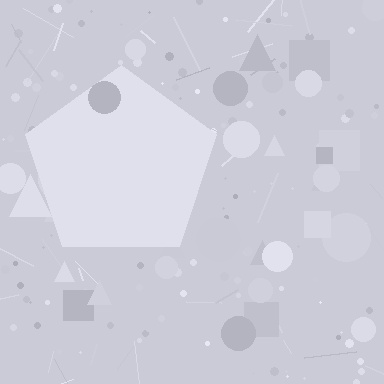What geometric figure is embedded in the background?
A pentagon is embedded in the background.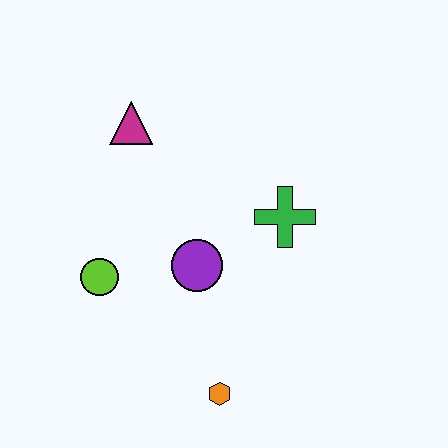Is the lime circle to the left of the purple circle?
Yes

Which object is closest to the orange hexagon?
The purple circle is closest to the orange hexagon.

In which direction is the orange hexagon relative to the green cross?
The orange hexagon is below the green cross.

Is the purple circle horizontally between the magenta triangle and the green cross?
Yes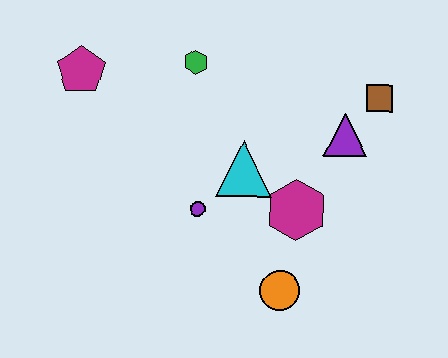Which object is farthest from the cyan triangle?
The magenta pentagon is farthest from the cyan triangle.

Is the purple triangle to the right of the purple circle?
Yes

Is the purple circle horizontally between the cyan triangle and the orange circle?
No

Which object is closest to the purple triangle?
The brown square is closest to the purple triangle.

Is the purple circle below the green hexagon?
Yes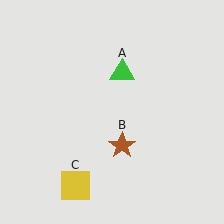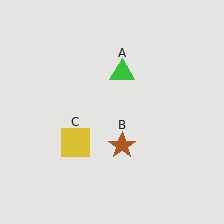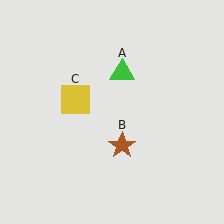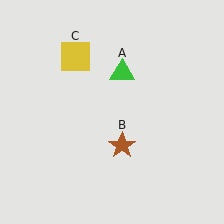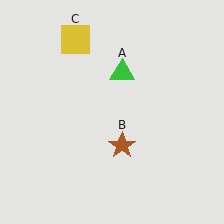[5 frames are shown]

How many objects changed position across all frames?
1 object changed position: yellow square (object C).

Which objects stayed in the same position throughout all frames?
Green triangle (object A) and brown star (object B) remained stationary.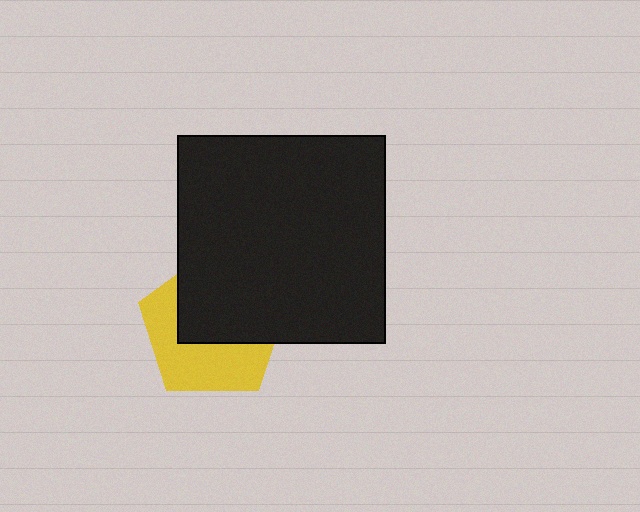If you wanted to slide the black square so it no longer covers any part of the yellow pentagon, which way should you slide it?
Slide it toward the upper-right — that is the most direct way to separate the two shapes.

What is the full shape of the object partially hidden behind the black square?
The partially hidden object is a yellow pentagon.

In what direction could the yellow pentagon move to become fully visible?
The yellow pentagon could move toward the lower-left. That would shift it out from behind the black square entirely.